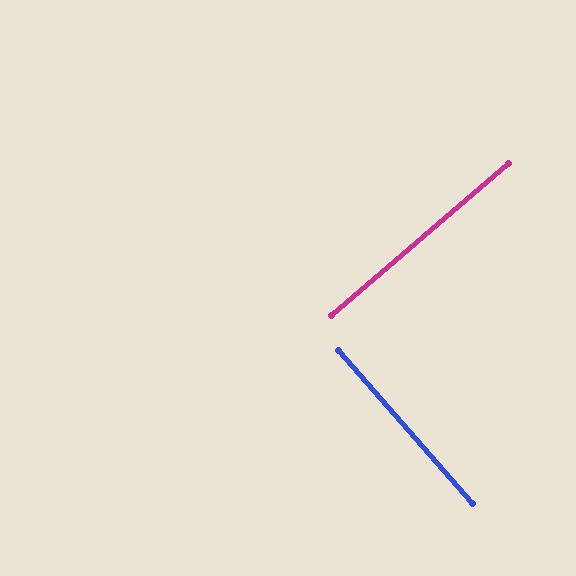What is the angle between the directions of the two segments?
Approximately 89 degrees.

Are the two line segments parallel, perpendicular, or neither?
Perpendicular — they meet at approximately 89°.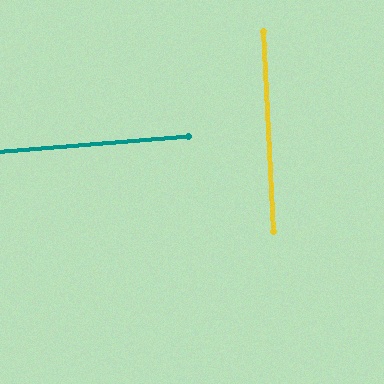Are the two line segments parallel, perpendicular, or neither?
Perpendicular — they meet at approximately 88°.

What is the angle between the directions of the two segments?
Approximately 88 degrees.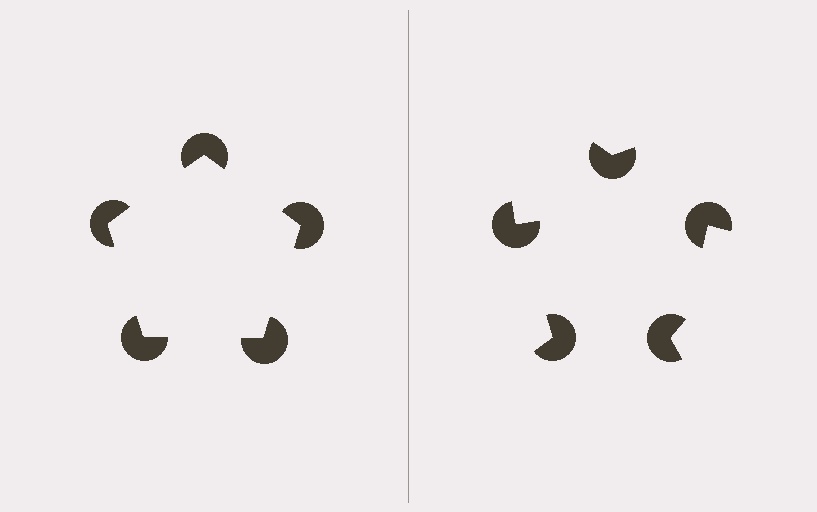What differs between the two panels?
The pac-man discs are positioned identically on both sides; only the wedge orientations differ. On the left they align to a pentagon; on the right they are misaligned.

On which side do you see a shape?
An illusory pentagon appears on the left side. On the right side the wedge cuts are rotated, so no coherent shape forms.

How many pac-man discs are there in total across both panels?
10 — 5 on each side.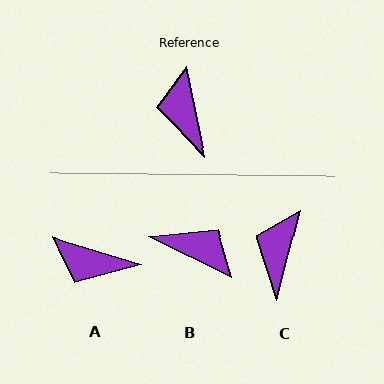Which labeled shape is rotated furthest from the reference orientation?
B, about 128 degrees away.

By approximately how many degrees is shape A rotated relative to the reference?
Approximately 61 degrees counter-clockwise.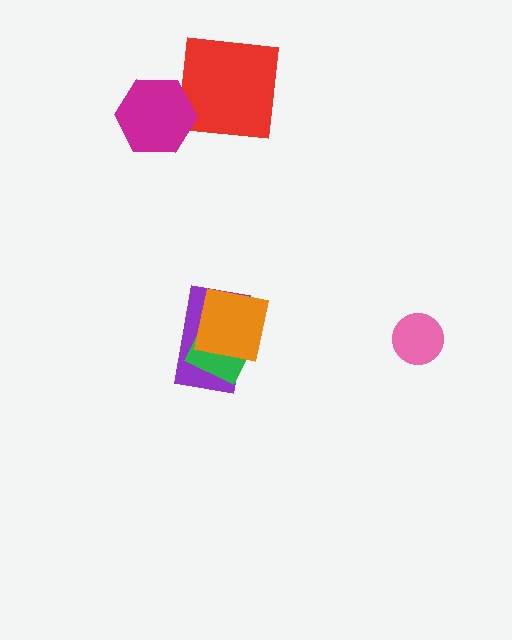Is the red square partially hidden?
Yes, it is partially covered by another shape.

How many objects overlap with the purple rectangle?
2 objects overlap with the purple rectangle.